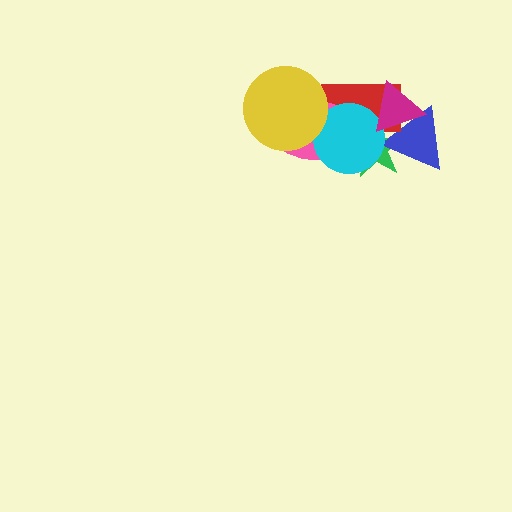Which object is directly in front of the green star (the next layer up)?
The blue triangle is directly in front of the green star.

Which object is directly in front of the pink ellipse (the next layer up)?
The cyan circle is directly in front of the pink ellipse.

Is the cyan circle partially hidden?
Yes, it is partially covered by another shape.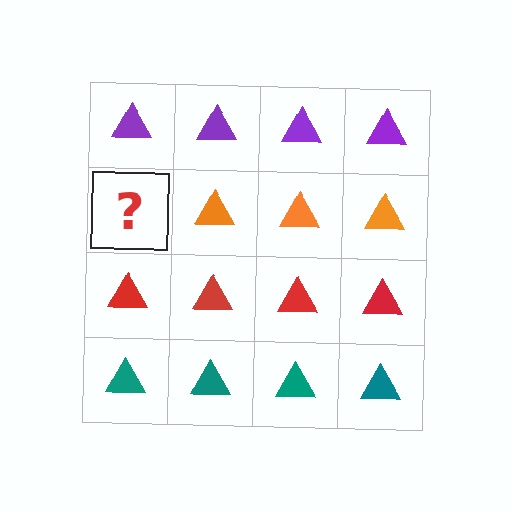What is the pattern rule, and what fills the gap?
The rule is that each row has a consistent color. The gap should be filled with an orange triangle.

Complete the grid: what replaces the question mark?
The question mark should be replaced with an orange triangle.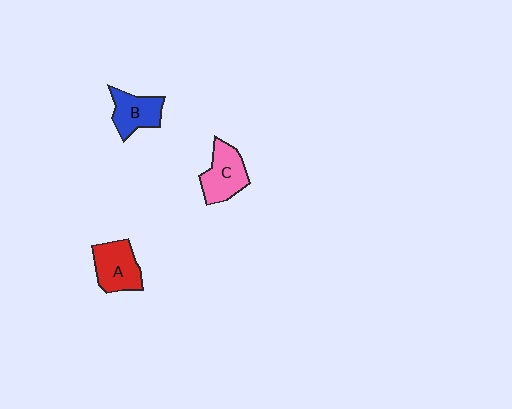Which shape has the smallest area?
Shape B (blue).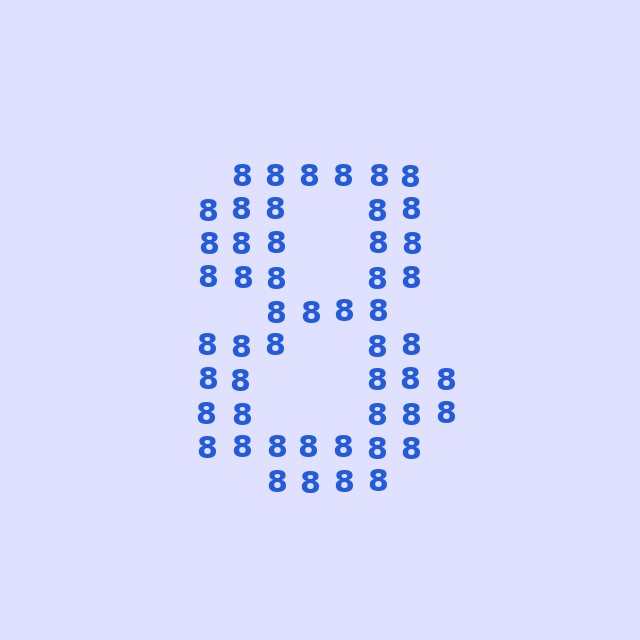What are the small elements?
The small elements are digit 8's.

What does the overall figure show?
The overall figure shows the digit 8.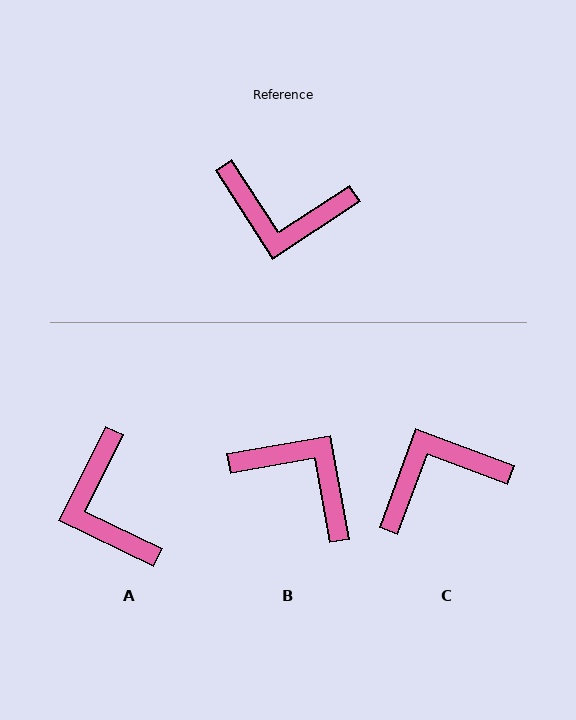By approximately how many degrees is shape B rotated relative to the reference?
Approximately 157 degrees counter-clockwise.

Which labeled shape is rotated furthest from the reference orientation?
B, about 157 degrees away.